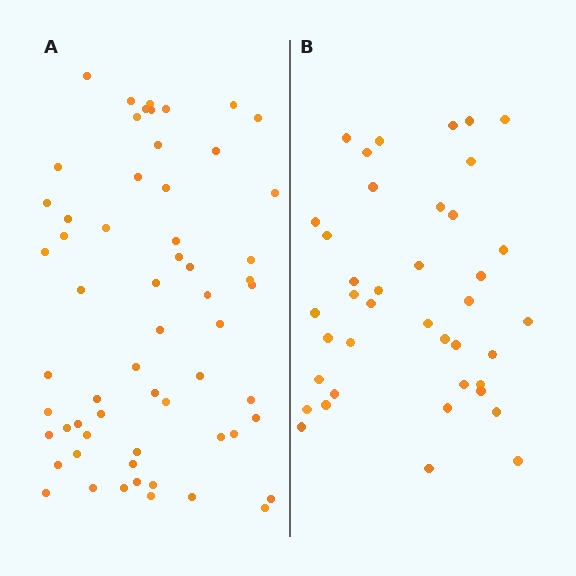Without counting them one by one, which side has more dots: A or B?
Region A (the left region) has more dots.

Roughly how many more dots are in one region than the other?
Region A has approximately 20 more dots than region B.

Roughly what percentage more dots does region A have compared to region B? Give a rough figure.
About 50% more.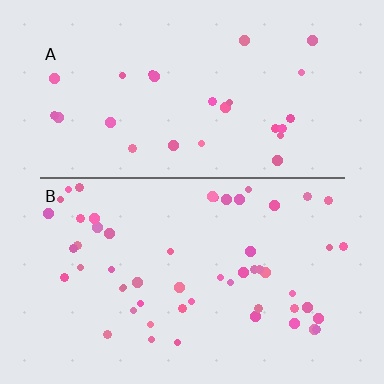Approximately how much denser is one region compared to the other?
Approximately 2.1× — region B over region A.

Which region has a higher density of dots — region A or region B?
B (the bottom).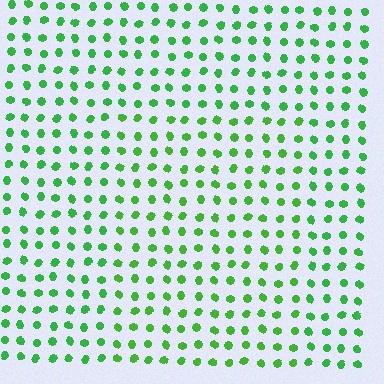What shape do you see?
I see a rectangle.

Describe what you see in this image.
The image is filled with small green elements in a uniform arrangement. A rectangle-shaped region is visible where the elements are tinted to a slightly different hue, forming a subtle color boundary.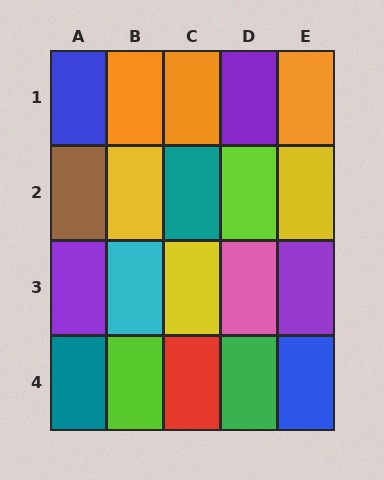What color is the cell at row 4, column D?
Green.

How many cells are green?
1 cell is green.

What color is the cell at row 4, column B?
Lime.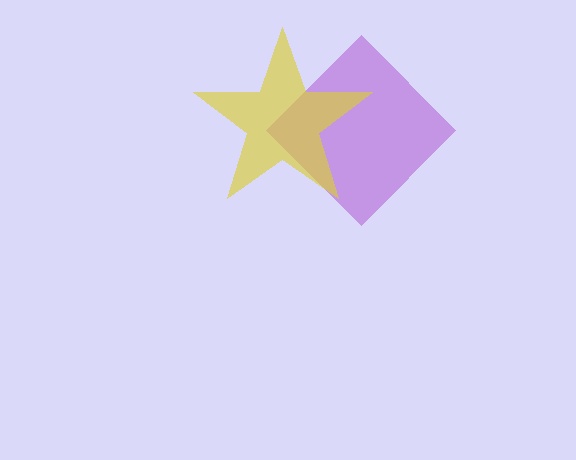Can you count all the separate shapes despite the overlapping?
Yes, there are 2 separate shapes.